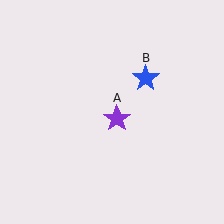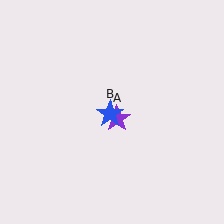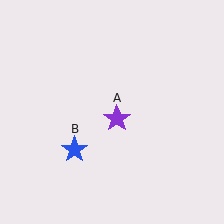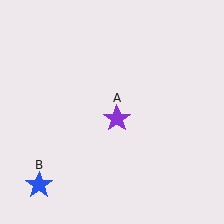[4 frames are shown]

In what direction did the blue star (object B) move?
The blue star (object B) moved down and to the left.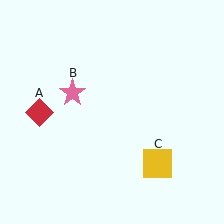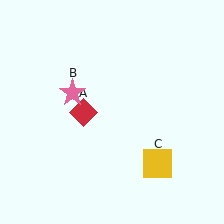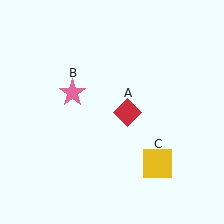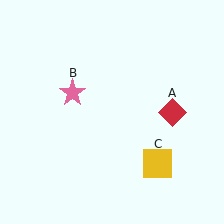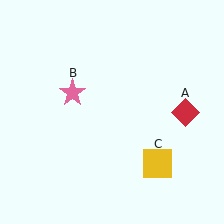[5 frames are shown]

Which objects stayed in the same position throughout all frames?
Pink star (object B) and yellow square (object C) remained stationary.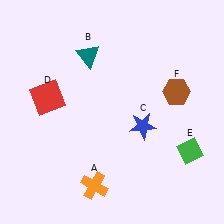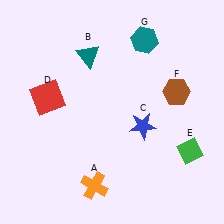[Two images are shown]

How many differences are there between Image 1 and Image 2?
There is 1 difference between the two images.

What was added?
A teal hexagon (G) was added in Image 2.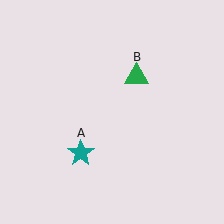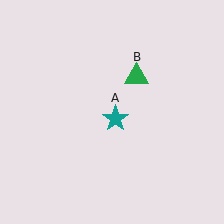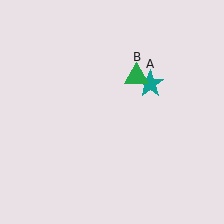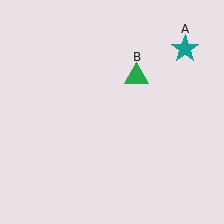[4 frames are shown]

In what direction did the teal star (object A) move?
The teal star (object A) moved up and to the right.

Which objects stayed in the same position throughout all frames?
Green triangle (object B) remained stationary.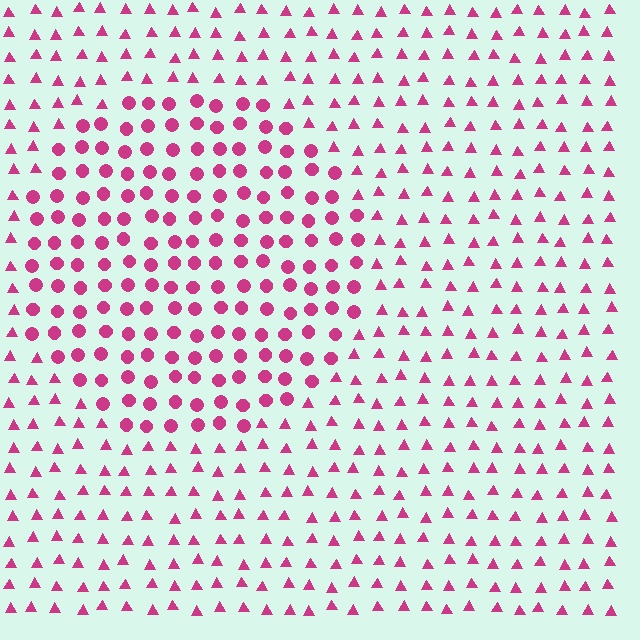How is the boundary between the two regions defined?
The boundary is defined by a change in element shape: circles inside vs. triangles outside. All elements share the same color and spacing.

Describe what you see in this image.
The image is filled with small magenta elements arranged in a uniform grid. A circle-shaped region contains circles, while the surrounding area contains triangles. The boundary is defined purely by the change in element shape.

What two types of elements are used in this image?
The image uses circles inside the circle region and triangles outside it.